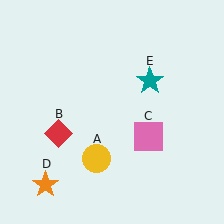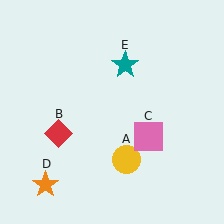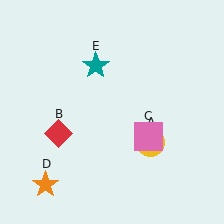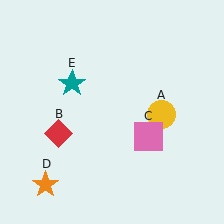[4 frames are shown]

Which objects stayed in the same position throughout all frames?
Red diamond (object B) and pink square (object C) and orange star (object D) remained stationary.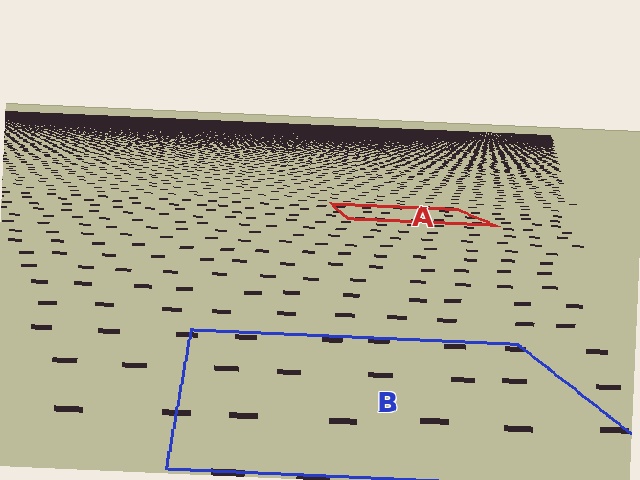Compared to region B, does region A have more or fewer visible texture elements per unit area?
Region A has more texture elements per unit area — they are packed more densely because it is farther away.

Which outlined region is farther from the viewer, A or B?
Region A is farther from the viewer — the texture elements inside it appear smaller and more densely packed.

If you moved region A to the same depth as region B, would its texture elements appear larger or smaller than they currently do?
They would appear larger. At a closer depth, the same texture elements are projected at a bigger on-screen size.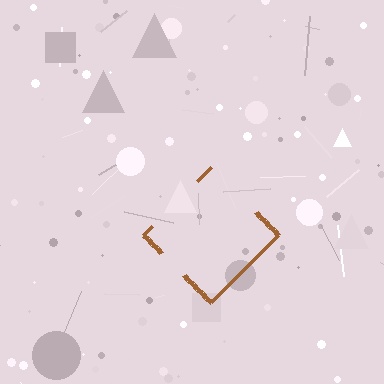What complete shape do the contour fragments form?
The contour fragments form a diamond.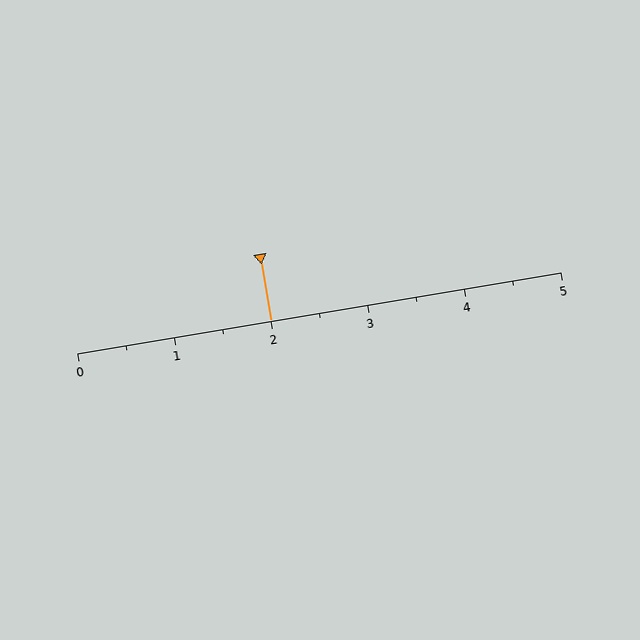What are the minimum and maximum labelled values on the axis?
The axis runs from 0 to 5.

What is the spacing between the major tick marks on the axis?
The major ticks are spaced 1 apart.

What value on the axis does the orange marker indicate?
The marker indicates approximately 2.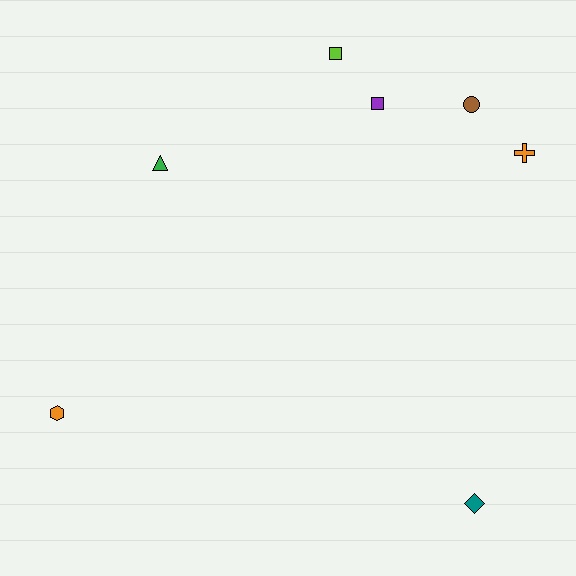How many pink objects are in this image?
There are no pink objects.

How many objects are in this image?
There are 7 objects.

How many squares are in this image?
There are 2 squares.